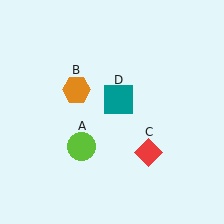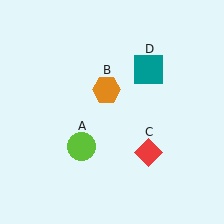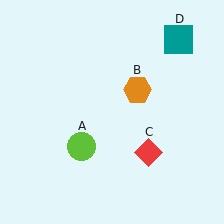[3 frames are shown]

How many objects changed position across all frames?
2 objects changed position: orange hexagon (object B), teal square (object D).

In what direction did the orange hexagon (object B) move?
The orange hexagon (object B) moved right.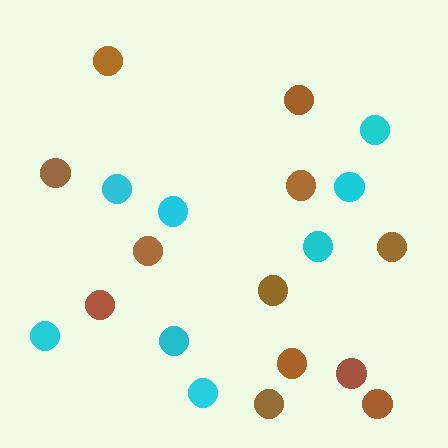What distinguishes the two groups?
There are 2 groups: one group of brown circles (12) and one group of cyan circles (8).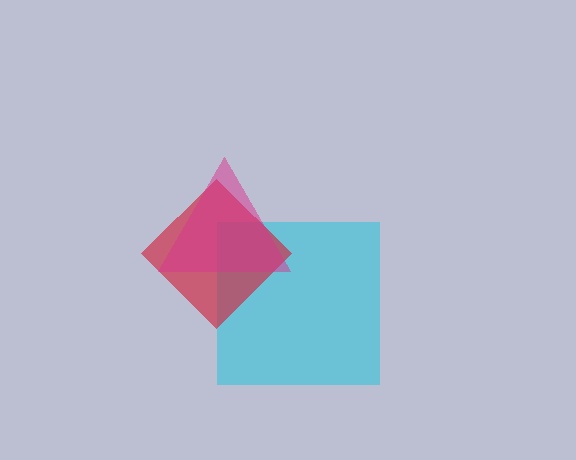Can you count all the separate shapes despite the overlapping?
Yes, there are 3 separate shapes.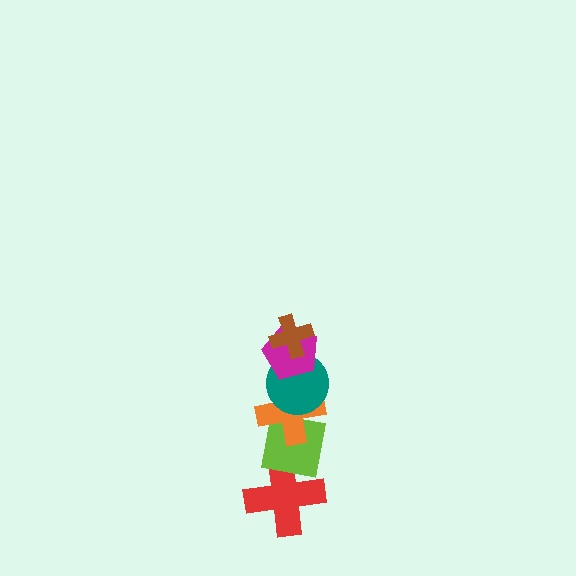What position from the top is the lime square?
The lime square is 5th from the top.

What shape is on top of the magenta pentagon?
The brown cross is on top of the magenta pentagon.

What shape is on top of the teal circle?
The magenta pentagon is on top of the teal circle.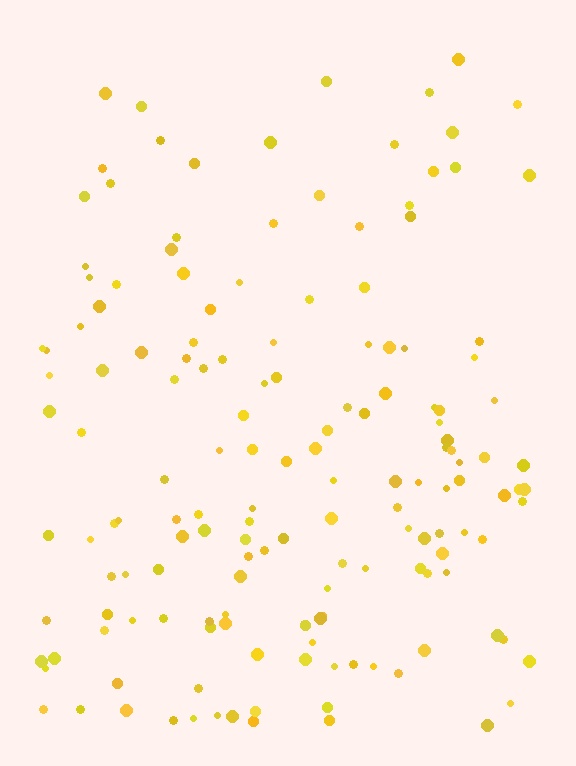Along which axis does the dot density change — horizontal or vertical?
Vertical.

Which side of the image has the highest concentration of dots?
The bottom.